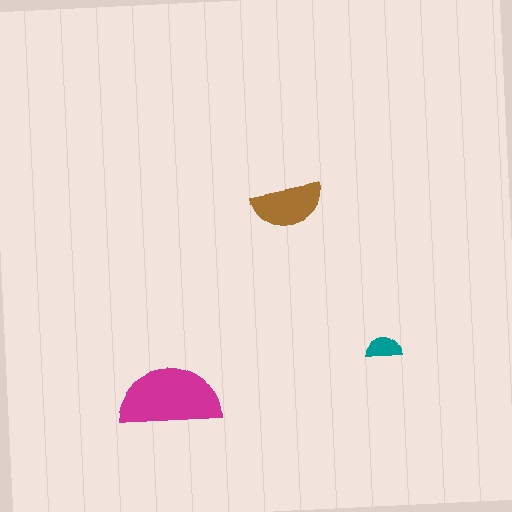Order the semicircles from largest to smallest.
the magenta one, the brown one, the teal one.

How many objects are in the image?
There are 3 objects in the image.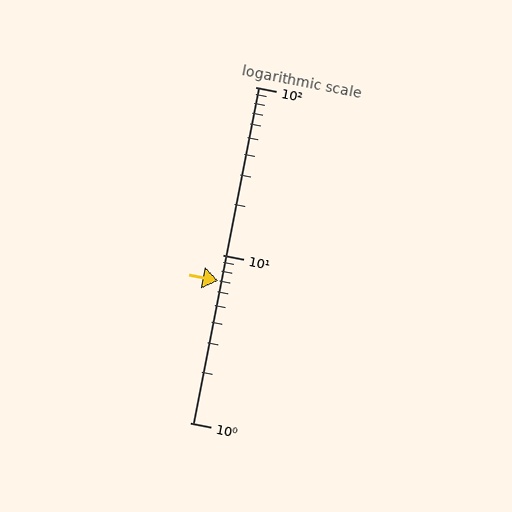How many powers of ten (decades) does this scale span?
The scale spans 2 decades, from 1 to 100.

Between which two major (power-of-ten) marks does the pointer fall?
The pointer is between 1 and 10.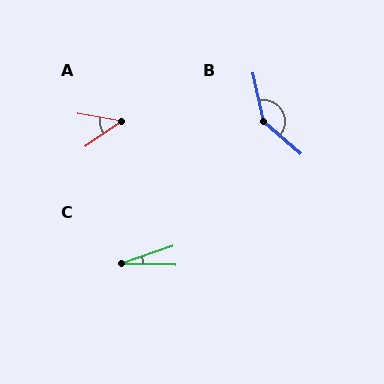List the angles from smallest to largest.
C (21°), A (44°), B (143°).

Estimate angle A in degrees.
Approximately 44 degrees.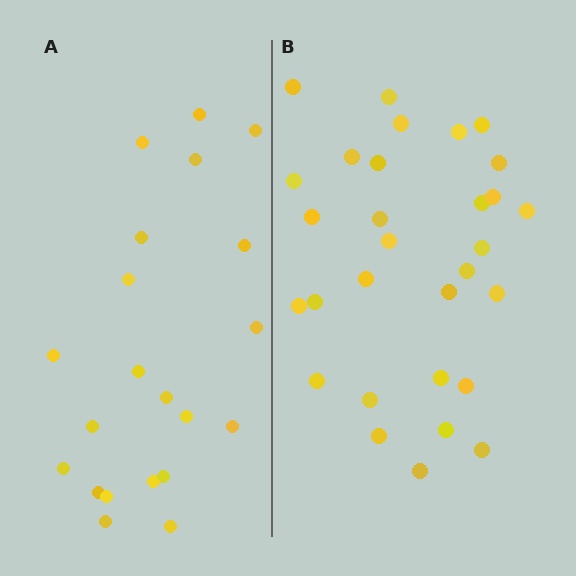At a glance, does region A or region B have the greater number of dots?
Region B (the right region) has more dots.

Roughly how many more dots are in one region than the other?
Region B has roughly 8 or so more dots than region A.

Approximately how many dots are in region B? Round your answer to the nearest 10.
About 30 dots.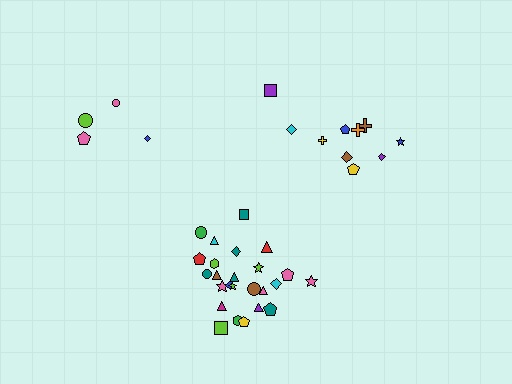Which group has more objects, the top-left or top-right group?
The top-right group.